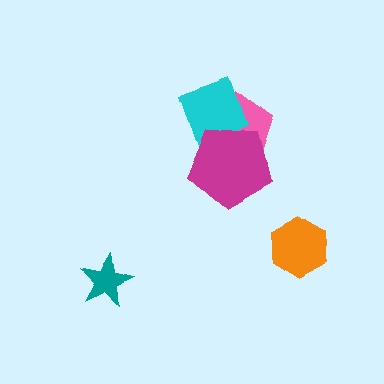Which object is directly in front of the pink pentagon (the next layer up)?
The cyan diamond is directly in front of the pink pentagon.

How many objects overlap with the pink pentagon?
2 objects overlap with the pink pentagon.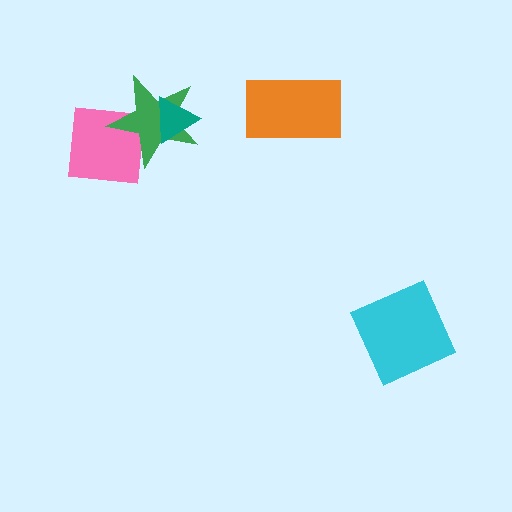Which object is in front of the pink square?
The green star is in front of the pink square.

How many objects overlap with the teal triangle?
1 object overlaps with the teal triangle.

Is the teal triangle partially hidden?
No, no other shape covers it.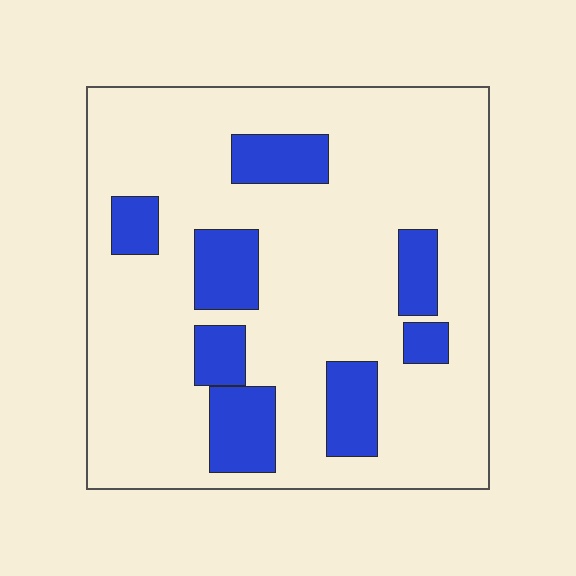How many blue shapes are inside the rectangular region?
8.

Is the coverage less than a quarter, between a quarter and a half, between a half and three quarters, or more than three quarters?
Less than a quarter.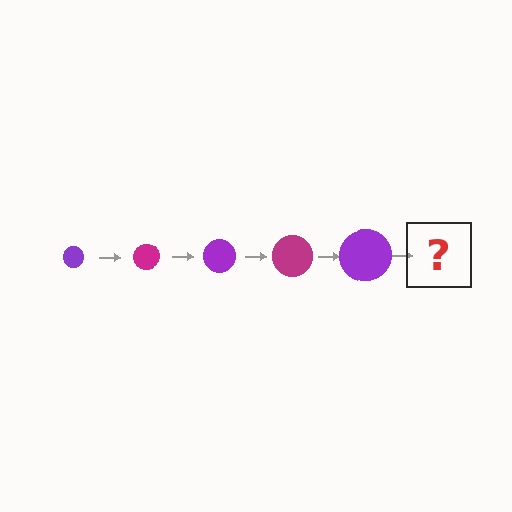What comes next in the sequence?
The next element should be a magenta circle, larger than the previous one.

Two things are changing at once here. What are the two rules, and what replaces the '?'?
The two rules are that the circle grows larger each step and the color cycles through purple and magenta. The '?' should be a magenta circle, larger than the previous one.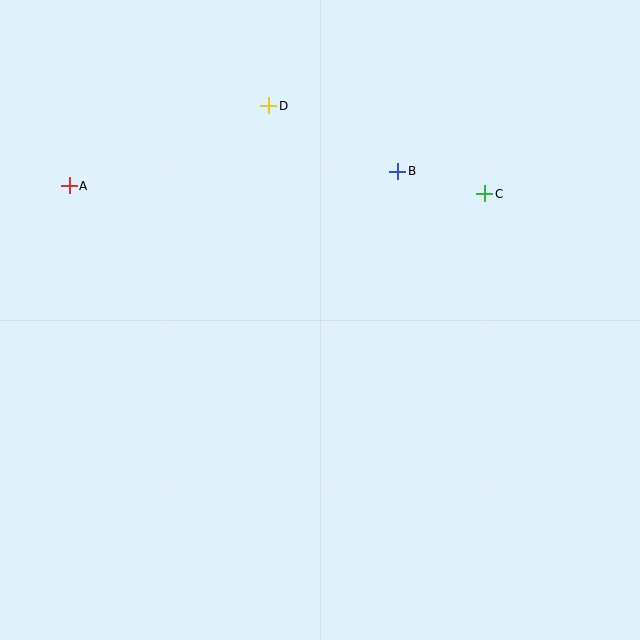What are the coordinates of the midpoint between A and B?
The midpoint between A and B is at (234, 179).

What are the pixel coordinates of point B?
Point B is at (398, 171).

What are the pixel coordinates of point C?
Point C is at (485, 194).